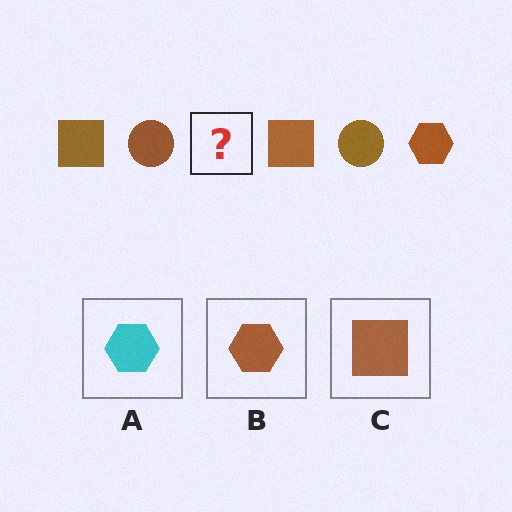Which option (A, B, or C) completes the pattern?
B.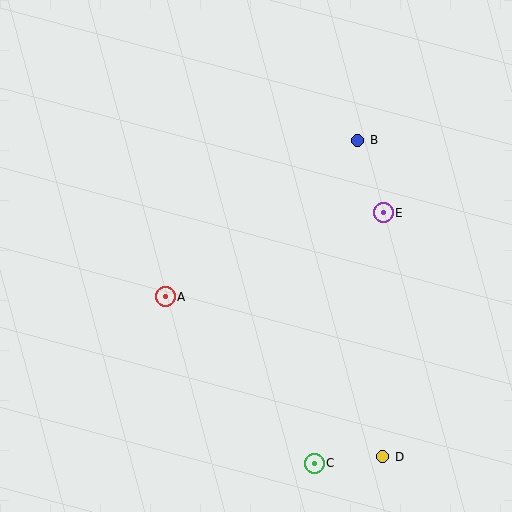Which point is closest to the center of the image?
Point A at (165, 297) is closest to the center.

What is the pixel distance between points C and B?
The distance between C and B is 326 pixels.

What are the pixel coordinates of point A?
Point A is at (165, 297).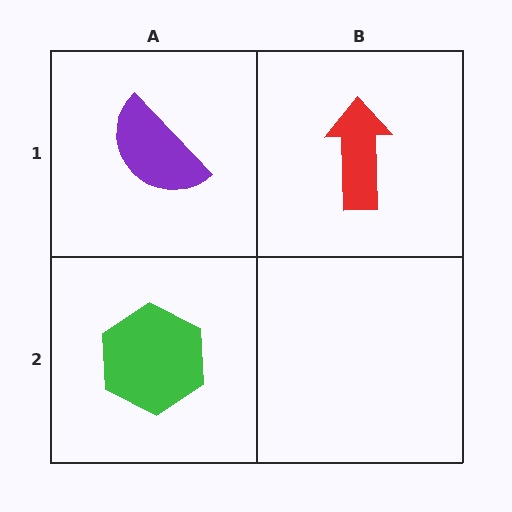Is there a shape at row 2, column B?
No, that cell is empty.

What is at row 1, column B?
A red arrow.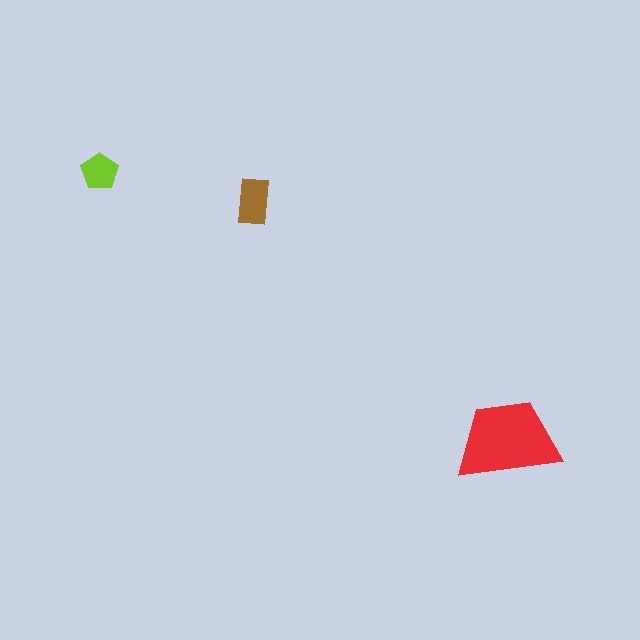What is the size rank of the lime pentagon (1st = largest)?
3rd.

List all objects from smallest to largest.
The lime pentagon, the brown rectangle, the red trapezoid.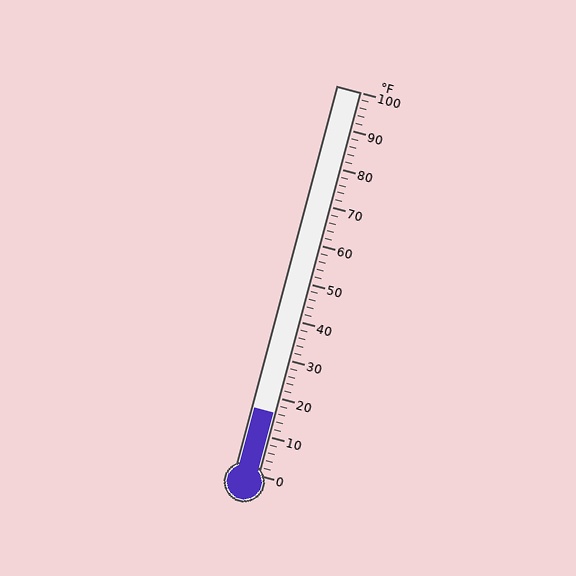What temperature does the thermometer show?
The thermometer shows approximately 16°F.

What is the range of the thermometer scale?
The thermometer scale ranges from 0°F to 100°F.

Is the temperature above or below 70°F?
The temperature is below 70°F.